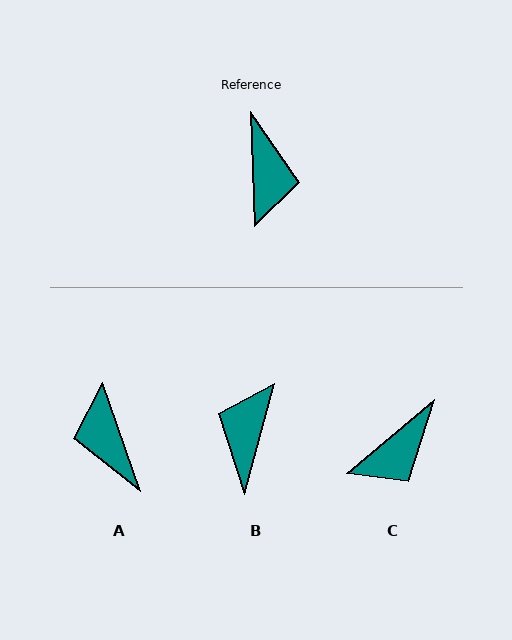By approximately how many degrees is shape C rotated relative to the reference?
Approximately 52 degrees clockwise.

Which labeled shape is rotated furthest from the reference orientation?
B, about 163 degrees away.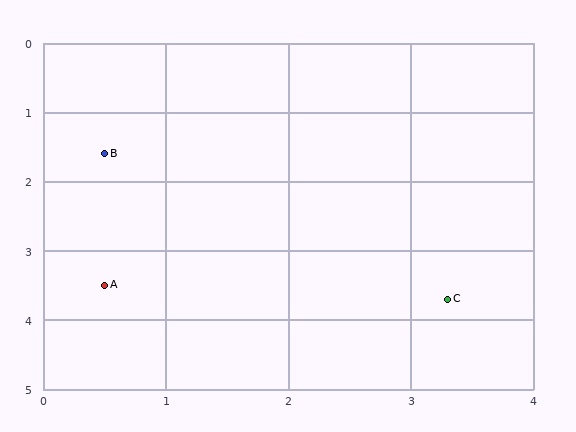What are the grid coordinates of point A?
Point A is at approximately (0.5, 3.5).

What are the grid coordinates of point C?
Point C is at approximately (3.3, 3.7).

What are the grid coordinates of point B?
Point B is at approximately (0.5, 1.6).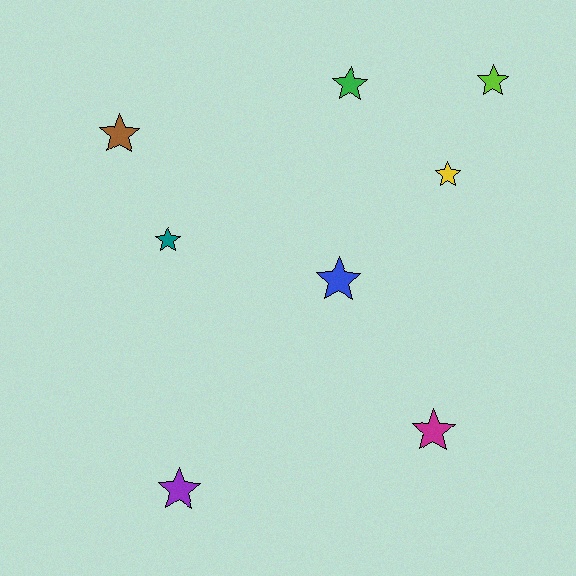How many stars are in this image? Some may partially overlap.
There are 8 stars.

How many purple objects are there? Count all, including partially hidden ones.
There is 1 purple object.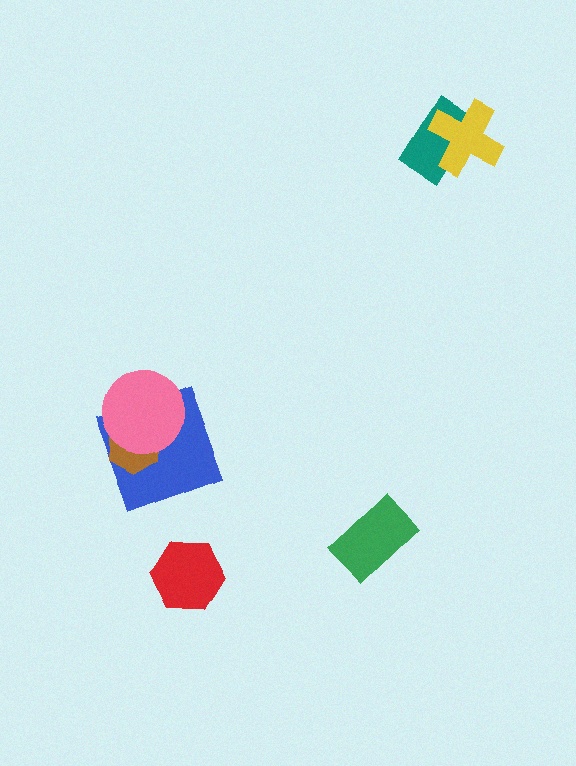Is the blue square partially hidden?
Yes, it is partially covered by another shape.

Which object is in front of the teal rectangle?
The yellow cross is in front of the teal rectangle.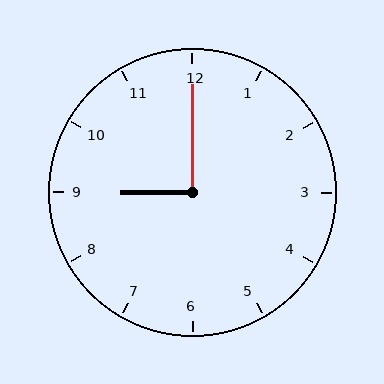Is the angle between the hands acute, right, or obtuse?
It is right.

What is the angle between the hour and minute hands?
Approximately 90 degrees.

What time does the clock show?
9:00.